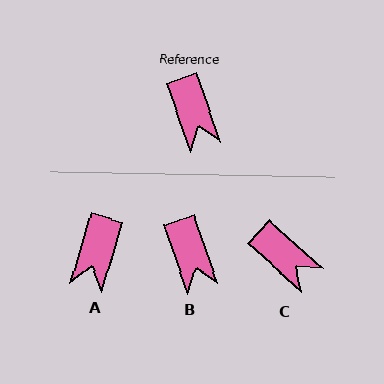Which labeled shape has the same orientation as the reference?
B.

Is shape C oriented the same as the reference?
No, it is off by about 28 degrees.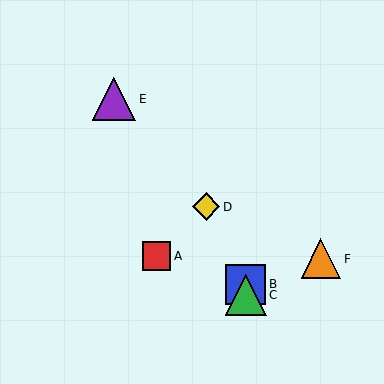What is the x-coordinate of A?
Object A is at x≈156.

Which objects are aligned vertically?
Objects B, C are aligned vertically.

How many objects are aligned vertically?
2 objects (B, C) are aligned vertically.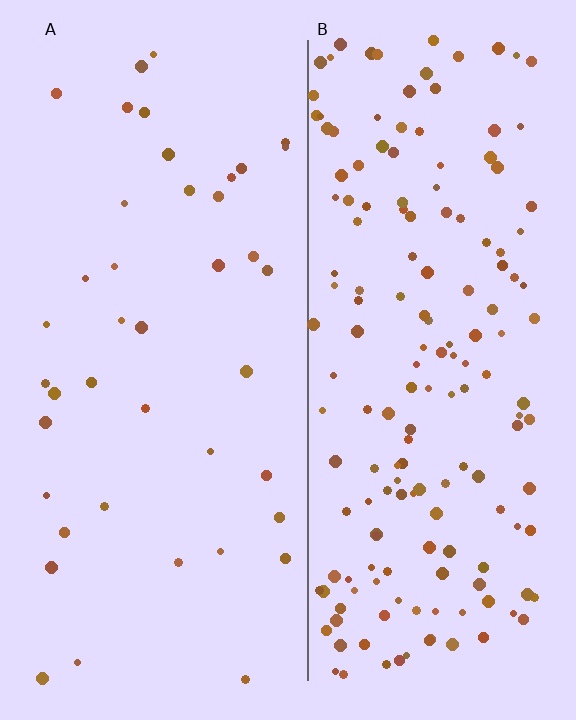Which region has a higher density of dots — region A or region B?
B (the right).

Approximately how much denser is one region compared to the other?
Approximately 4.2× — region B over region A.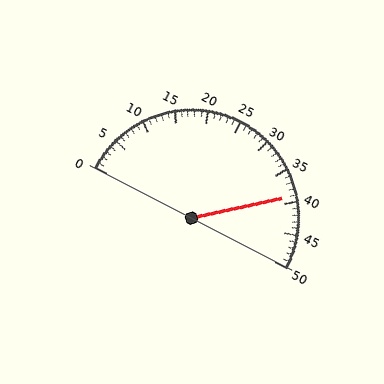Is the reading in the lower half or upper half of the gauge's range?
The reading is in the upper half of the range (0 to 50).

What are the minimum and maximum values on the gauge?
The gauge ranges from 0 to 50.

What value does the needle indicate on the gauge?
The needle indicates approximately 39.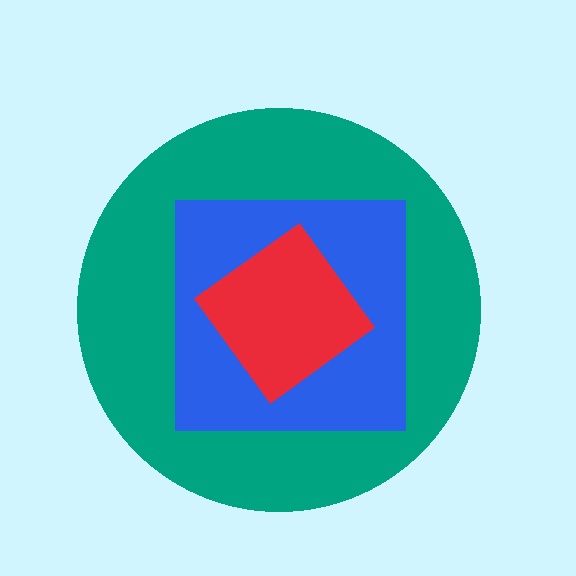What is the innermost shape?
The red diamond.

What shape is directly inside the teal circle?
The blue square.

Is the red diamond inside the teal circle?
Yes.